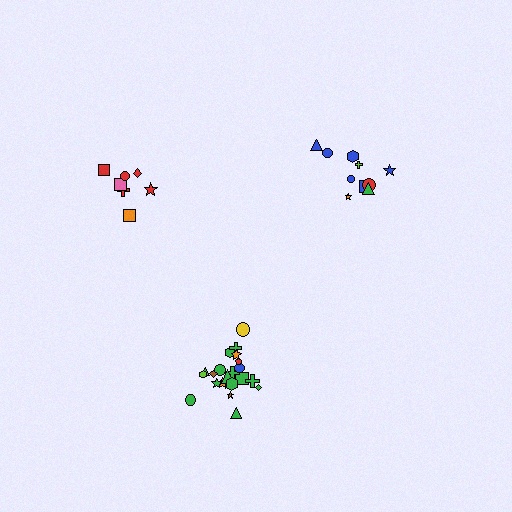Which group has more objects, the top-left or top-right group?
The top-right group.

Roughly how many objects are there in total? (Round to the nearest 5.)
Roughly 40 objects in total.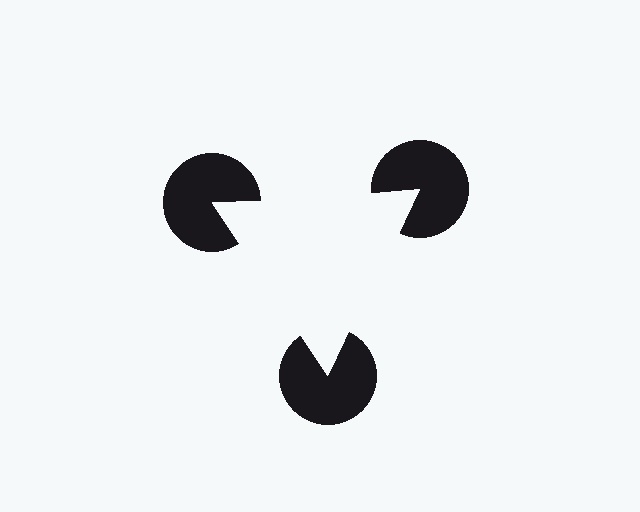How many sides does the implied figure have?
3 sides.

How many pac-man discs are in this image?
There are 3 — one at each vertex of the illusory triangle.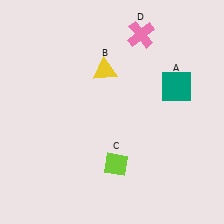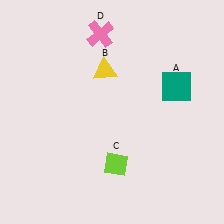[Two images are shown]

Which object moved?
The pink cross (D) moved left.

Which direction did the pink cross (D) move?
The pink cross (D) moved left.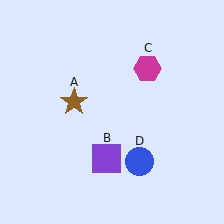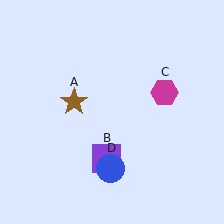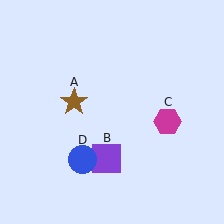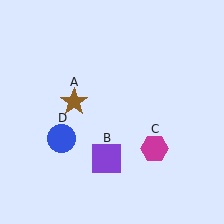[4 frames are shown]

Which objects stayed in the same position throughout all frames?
Brown star (object A) and purple square (object B) remained stationary.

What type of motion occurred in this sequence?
The magenta hexagon (object C), blue circle (object D) rotated clockwise around the center of the scene.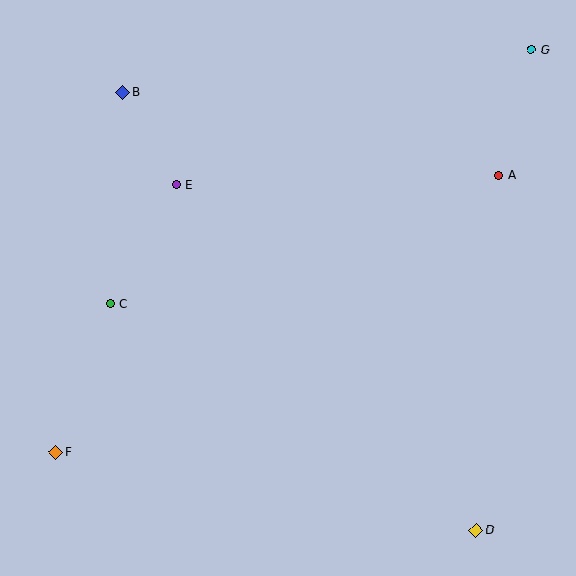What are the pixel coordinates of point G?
Point G is at (531, 49).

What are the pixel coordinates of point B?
Point B is at (123, 93).